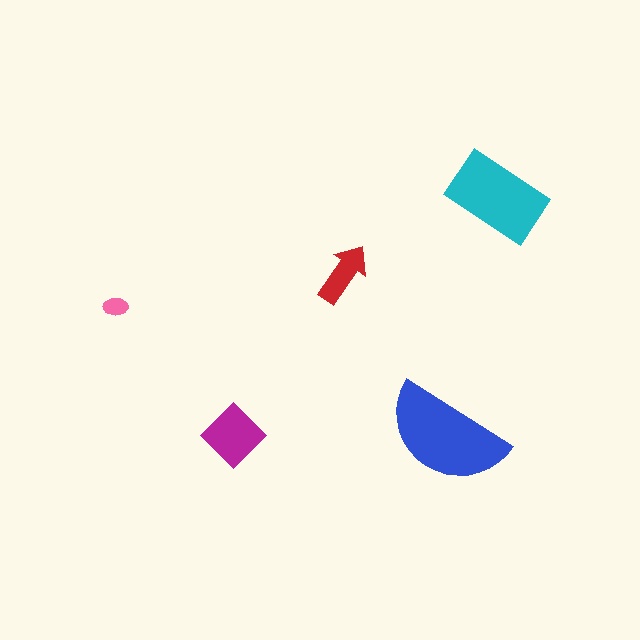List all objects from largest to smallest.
The blue semicircle, the cyan rectangle, the magenta diamond, the red arrow, the pink ellipse.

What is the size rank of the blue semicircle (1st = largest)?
1st.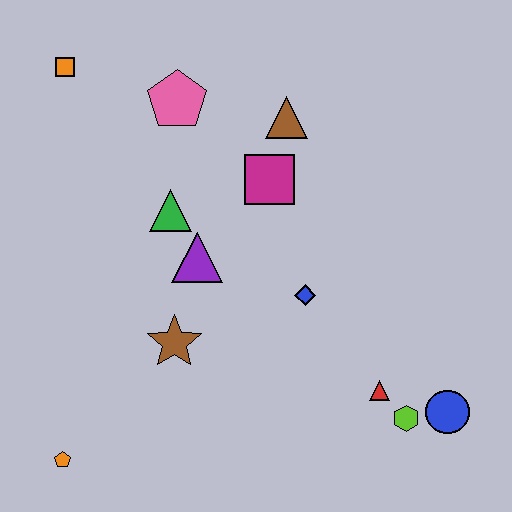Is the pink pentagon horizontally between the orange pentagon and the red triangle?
Yes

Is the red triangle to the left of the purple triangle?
No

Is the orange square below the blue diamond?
No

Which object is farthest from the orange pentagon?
The brown triangle is farthest from the orange pentagon.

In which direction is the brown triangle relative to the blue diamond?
The brown triangle is above the blue diamond.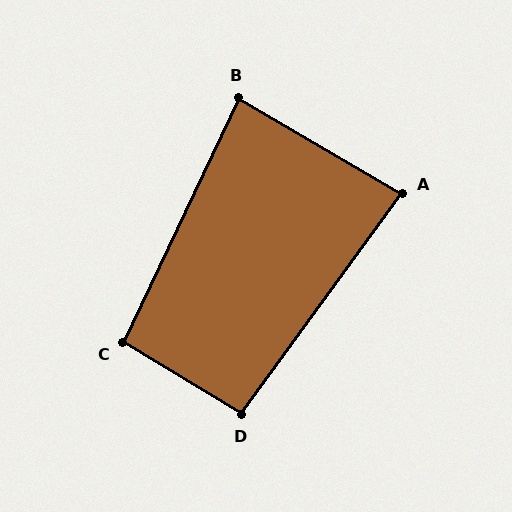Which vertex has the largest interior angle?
C, at approximately 96 degrees.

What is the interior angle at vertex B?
Approximately 85 degrees (approximately right).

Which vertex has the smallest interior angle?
A, at approximately 84 degrees.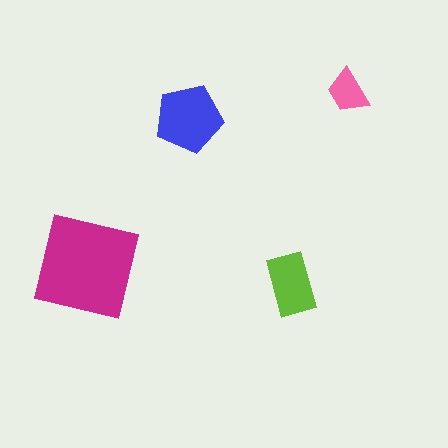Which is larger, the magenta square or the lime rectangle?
The magenta square.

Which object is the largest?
The magenta square.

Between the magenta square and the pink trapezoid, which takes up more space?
The magenta square.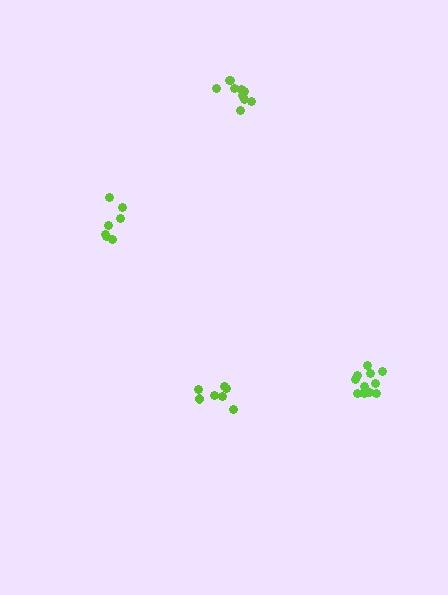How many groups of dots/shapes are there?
There are 4 groups.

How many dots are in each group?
Group 1: 11 dots, Group 2: 7 dots, Group 3: 7 dots, Group 4: 10 dots (35 total).